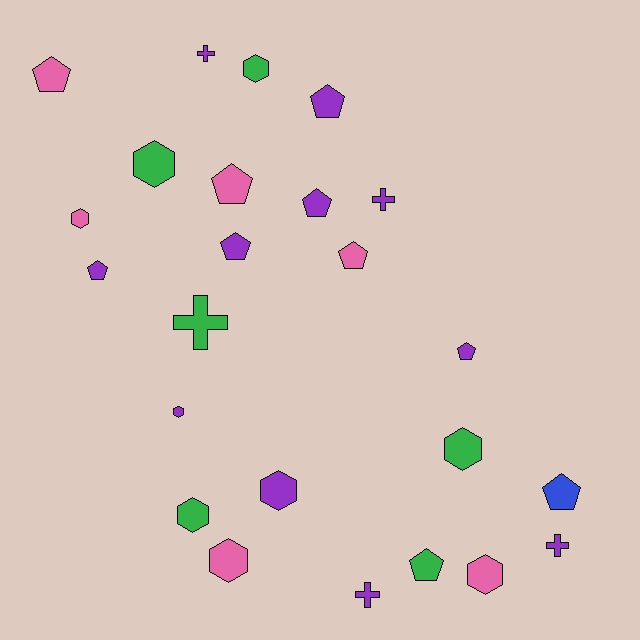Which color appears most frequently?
Purple, with 11 objects.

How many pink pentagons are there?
There are 3 pink pentagons.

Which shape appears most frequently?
Pentagon, with 10 objects.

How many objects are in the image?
There are 24 objects.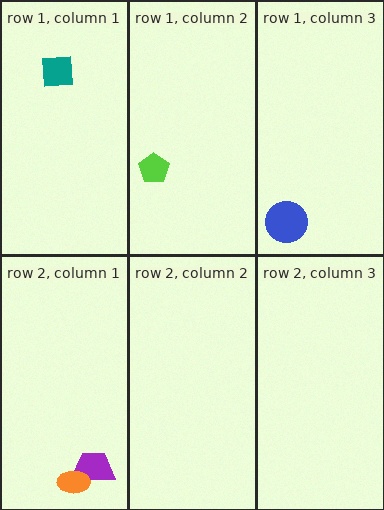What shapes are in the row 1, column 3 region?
The blue circle.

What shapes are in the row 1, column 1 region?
The teal square.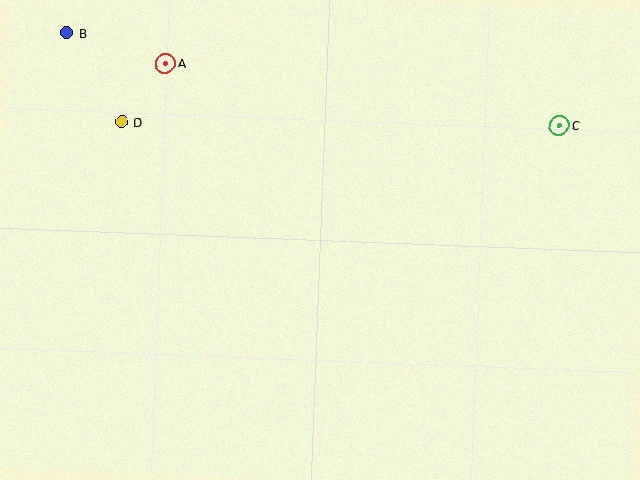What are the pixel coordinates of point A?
Point A is at (165, 63).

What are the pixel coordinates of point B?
Point B is at (67, 33).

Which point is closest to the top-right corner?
Point C is closest to the top-right corner.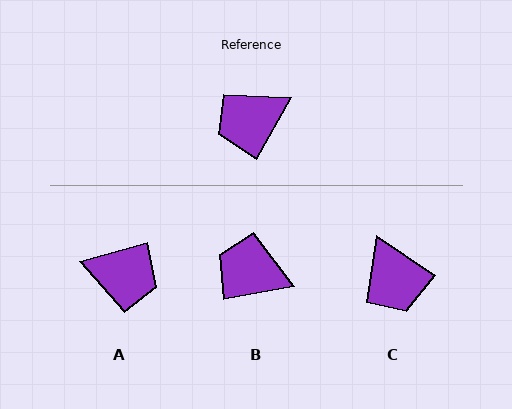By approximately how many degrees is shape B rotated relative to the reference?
Approximately 51 degrees clockwise.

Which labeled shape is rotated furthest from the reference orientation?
A, about 135 degrees away.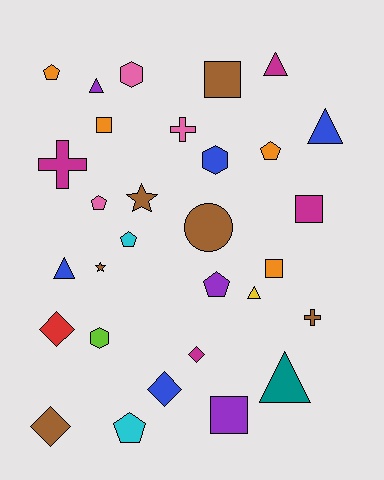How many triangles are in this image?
There are 6 triangles.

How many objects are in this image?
There are 30 objects.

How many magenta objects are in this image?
There are 4 magenta objects.